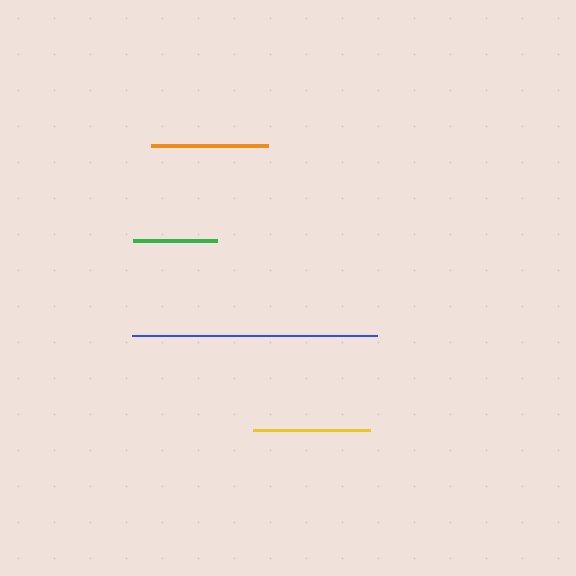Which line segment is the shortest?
The green line is the shortest at approximately 84 pixels.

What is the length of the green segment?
The green segment is approximately 84 pixels long.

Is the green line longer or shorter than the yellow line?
The yellow line is longer than the green line.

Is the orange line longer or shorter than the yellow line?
The orange line is longer than the yellow line.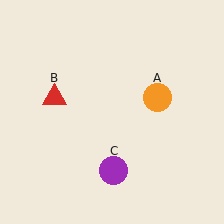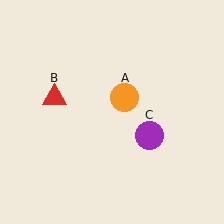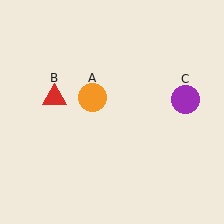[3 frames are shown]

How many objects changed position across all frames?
2 objects changed position: orange circle (object A), purple circle (object C).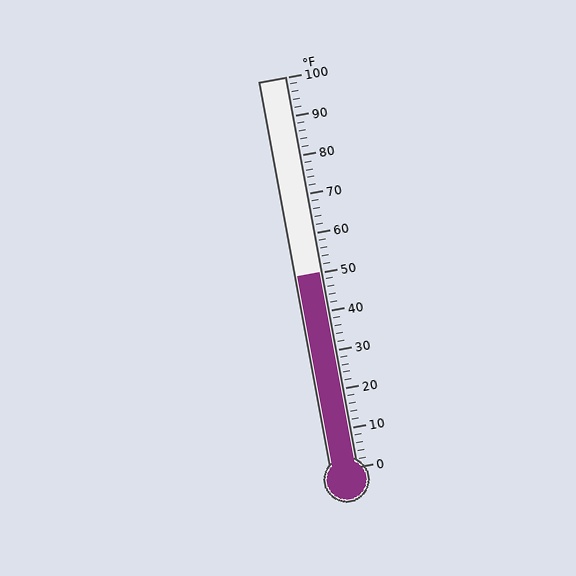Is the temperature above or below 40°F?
The temperature is above 40°F.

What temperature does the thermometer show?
The thermometer shows approximately 50°F.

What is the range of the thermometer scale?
The thermometer scale ranges from 0°F to 100°F.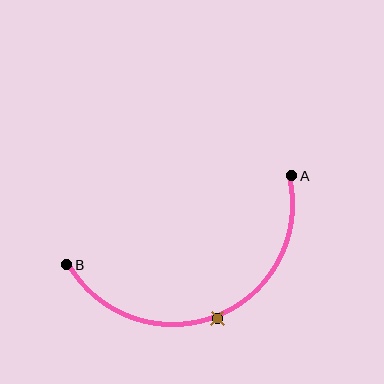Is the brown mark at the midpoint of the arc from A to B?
Yes. The brown mark lies on the arc at equal arc-length from both A and B — it is the arc midpoint.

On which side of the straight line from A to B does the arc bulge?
The arc bulges below the straight line connecting A and B.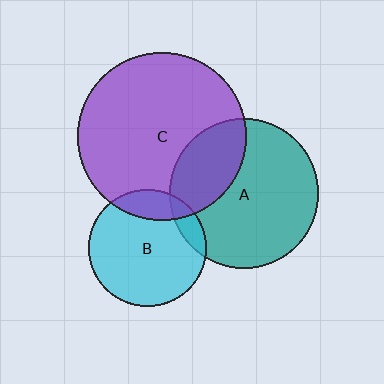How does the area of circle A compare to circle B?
Approximately 1.6 times.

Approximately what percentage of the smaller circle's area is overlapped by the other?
Approximately 10%.